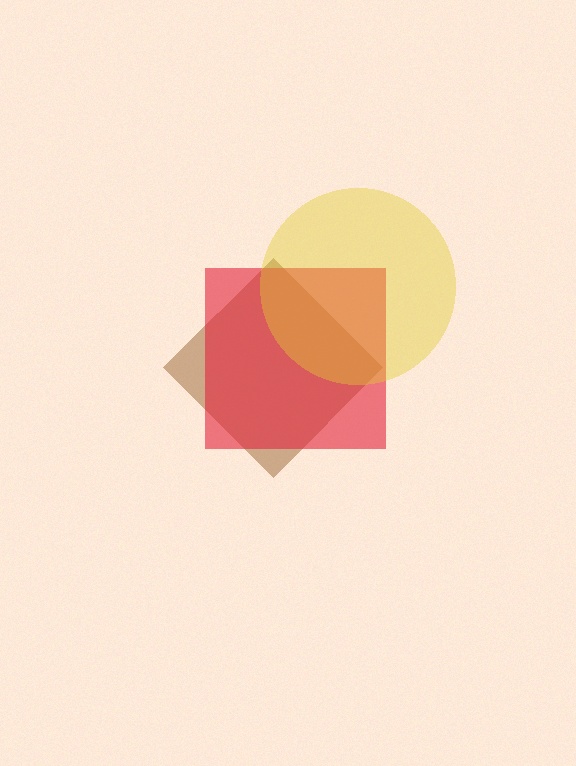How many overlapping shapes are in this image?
There are 3 overlapping shapes in the image.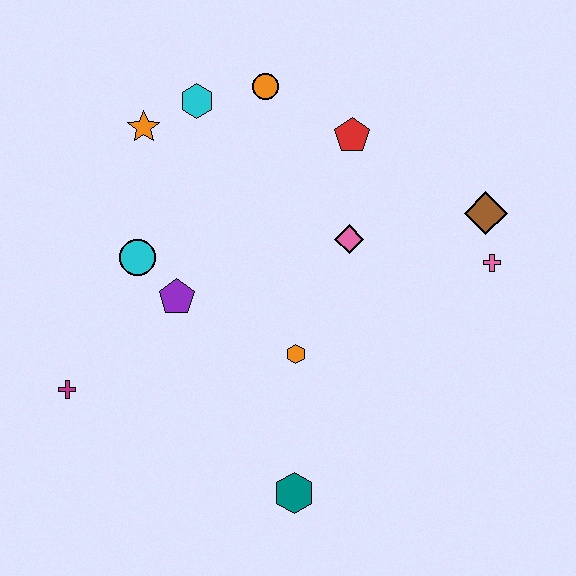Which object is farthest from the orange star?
The teal hexagon is farthest from the orange star.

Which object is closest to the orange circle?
The cyan hexagon is closest to the orange circle.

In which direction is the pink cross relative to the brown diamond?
The pink cross is below the brown diamond.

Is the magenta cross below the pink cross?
Yes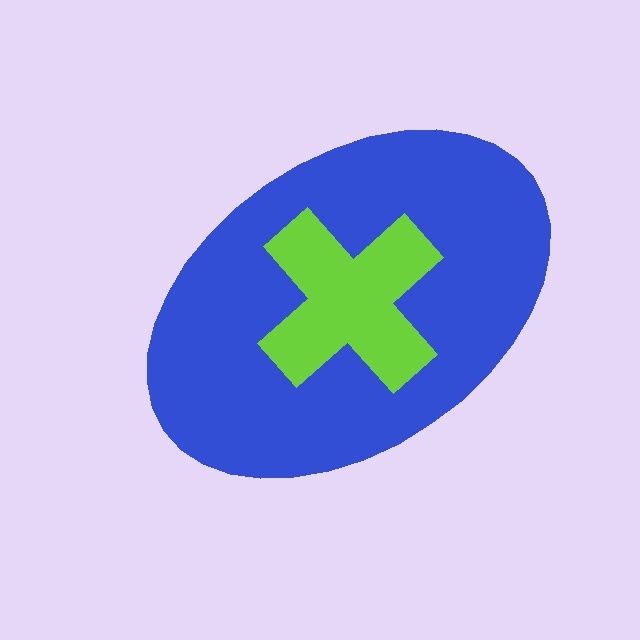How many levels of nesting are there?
2.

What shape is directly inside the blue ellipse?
The lime cross.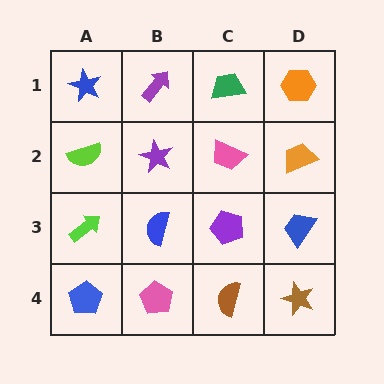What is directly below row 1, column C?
A pink trapezoid.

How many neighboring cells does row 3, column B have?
4.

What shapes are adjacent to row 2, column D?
An orange hexagon (row 1, column D), a blue trapezoid (row 3, column D), a pink trapezoid (row 2, column C).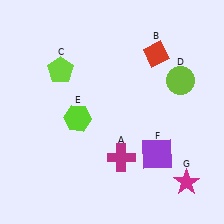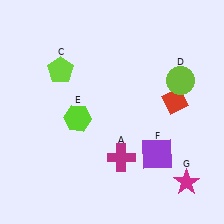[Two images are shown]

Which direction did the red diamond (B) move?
The red diamond (B) moved down.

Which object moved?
The red diamond (B) moved down.